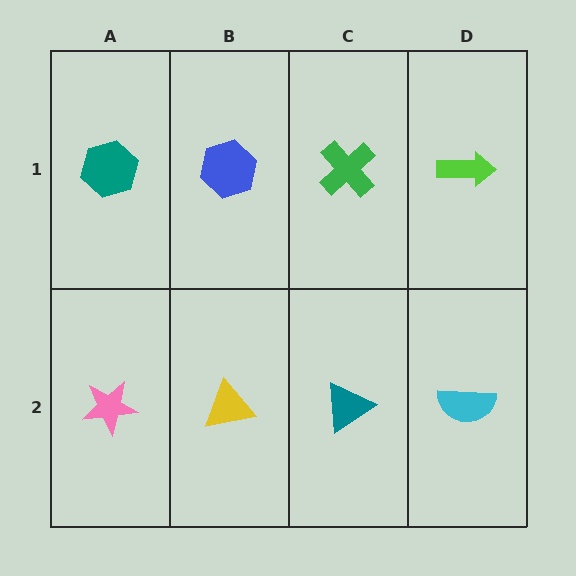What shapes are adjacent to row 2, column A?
A teal hexagon (row 1, column A), a yellow triangle (row 2, column B).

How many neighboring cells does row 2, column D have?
2.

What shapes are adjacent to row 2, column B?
A blue hexagon (row 1, column B), a pink star (row 2, column A), a teal triangle (row 2, column C).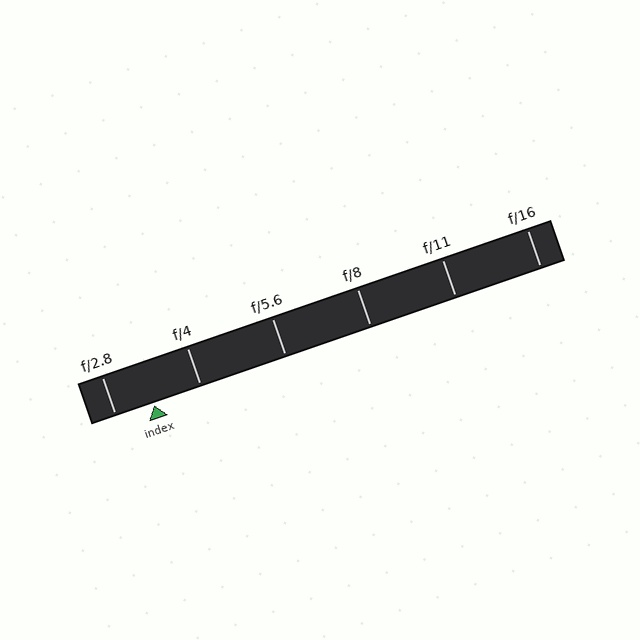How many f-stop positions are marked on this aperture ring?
There are 6 f-stop positions marked.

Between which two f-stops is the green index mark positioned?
The index mark is between f/2.8 and f/4.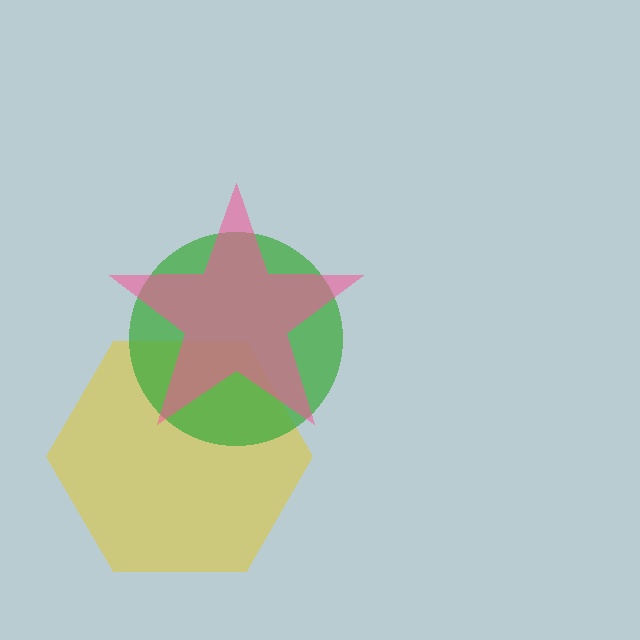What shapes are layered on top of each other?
The layered shapes are: a yellow hexagon, a green circle, a pink star.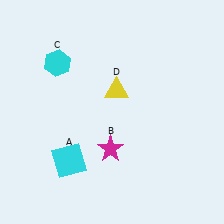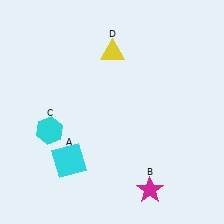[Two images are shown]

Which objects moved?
The objects that moved are: the magenta star (B), the cyan hexagon (C), the yellow triangle (D).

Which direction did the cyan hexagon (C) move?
The cyan hexagon (C) moved down.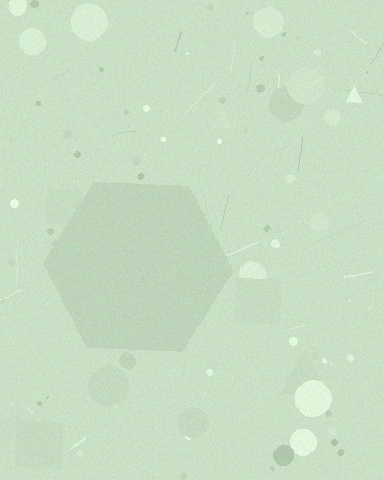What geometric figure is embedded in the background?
A hexagon is embedded in the background.